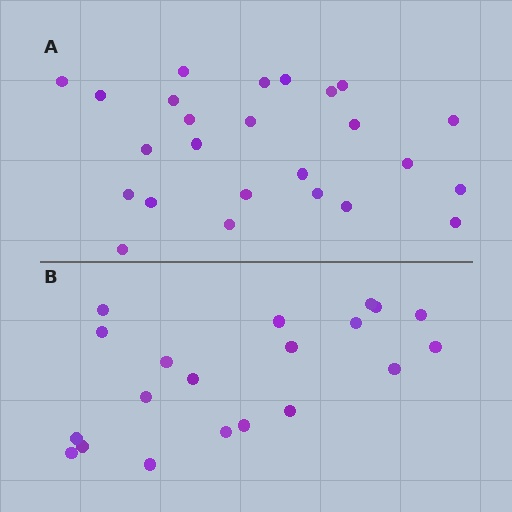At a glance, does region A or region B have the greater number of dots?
Region A (the top region) has more dots.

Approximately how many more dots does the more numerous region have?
Region A has about 5 more dots than region B.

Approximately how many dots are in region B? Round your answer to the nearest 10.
About 20 dots.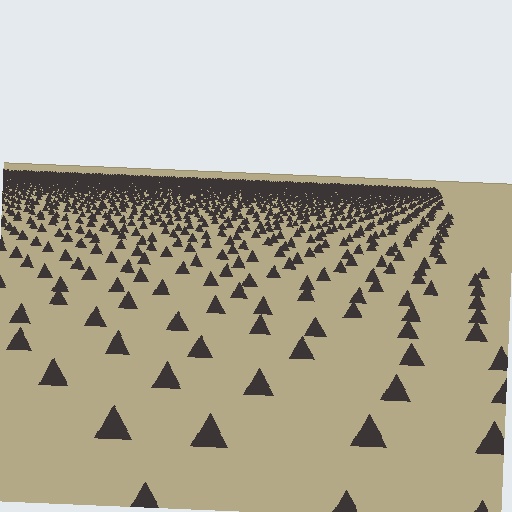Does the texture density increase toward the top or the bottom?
Density increases toward the top.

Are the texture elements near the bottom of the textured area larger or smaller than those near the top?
Larger. Near the bottom, elements are closer to the viewer and appear at a bigger on-screen size.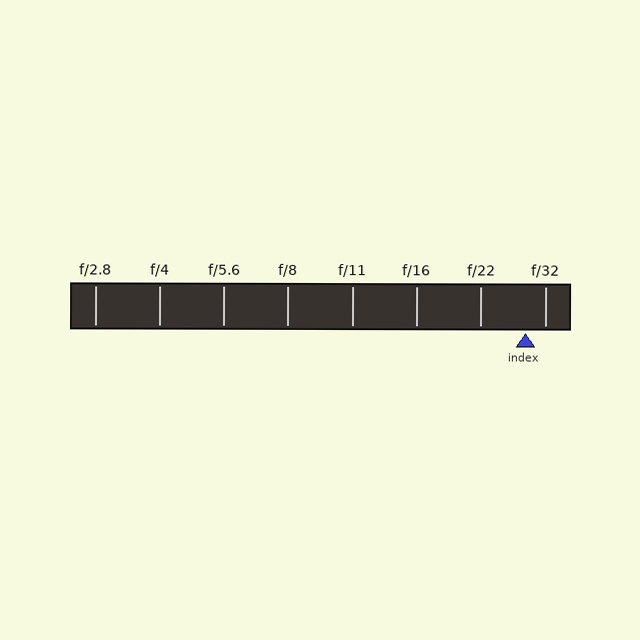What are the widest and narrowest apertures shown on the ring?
The widest aperture shown is f/2.8 and the narrowest is f/32.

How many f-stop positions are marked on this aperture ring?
There are 8 f-stop positions marked.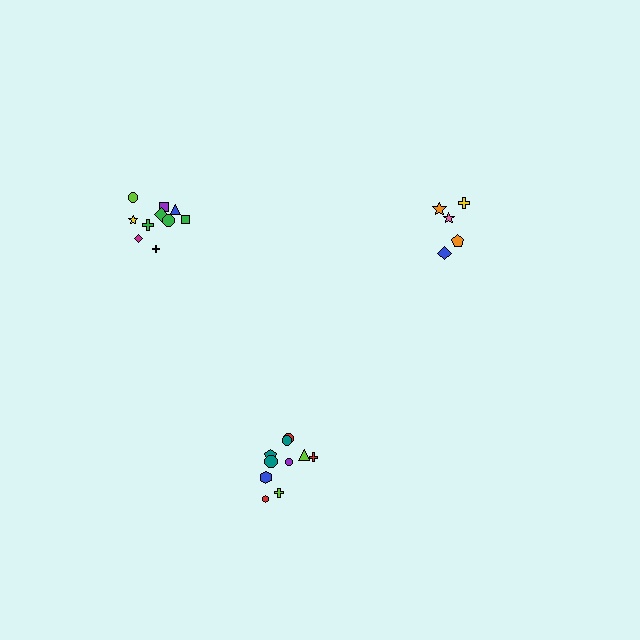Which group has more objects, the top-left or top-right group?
The top-left group.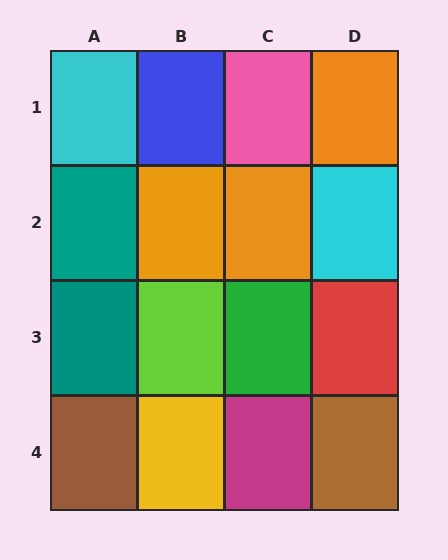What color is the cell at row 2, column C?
Orange.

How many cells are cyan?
2 cells are cyan.